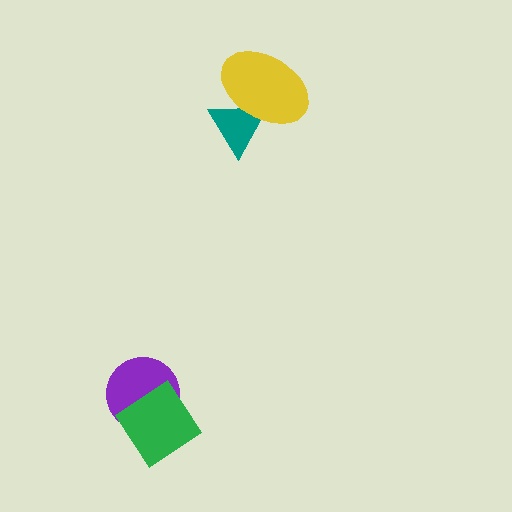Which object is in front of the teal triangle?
The yellow ellipse is in front of the teal triangle.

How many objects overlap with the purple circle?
1 object overlaps with the purple circle.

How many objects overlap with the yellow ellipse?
1 object overlaps with the yellow ellipse.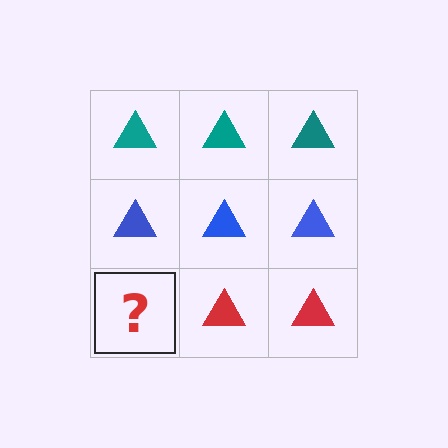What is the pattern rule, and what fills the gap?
The rule is that each row has a consistent color. The gap should be filled with a red triangle.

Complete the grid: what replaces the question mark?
The question mark should be replaced with a red triangle.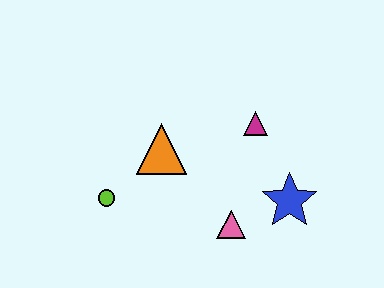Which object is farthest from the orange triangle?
The blue star is farthest from the orange triangle.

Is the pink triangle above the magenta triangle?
No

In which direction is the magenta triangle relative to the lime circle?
The magenta triangle is to the right of the lime circle.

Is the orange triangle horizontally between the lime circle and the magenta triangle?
Yes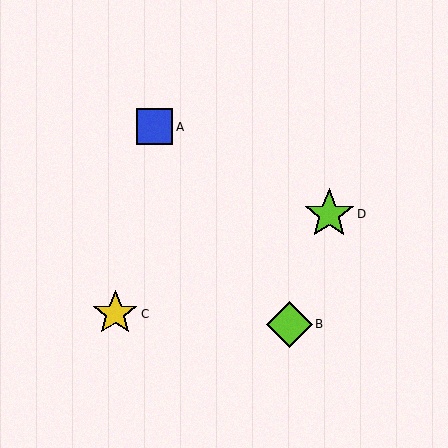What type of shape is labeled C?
Shape C is a yellow star.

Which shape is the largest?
The lime star (labeled D) is the largest.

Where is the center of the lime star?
The center of the lime star is at (329, 214).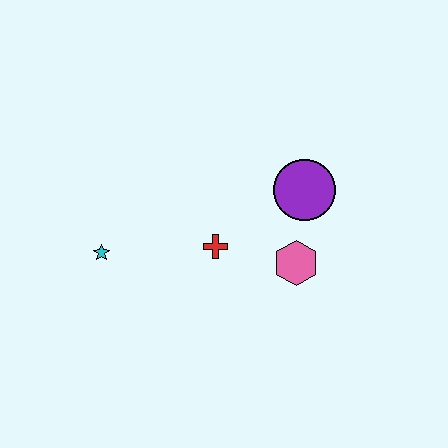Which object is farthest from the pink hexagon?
The cyan star is farthest from the pink hexagon.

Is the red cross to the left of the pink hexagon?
Yes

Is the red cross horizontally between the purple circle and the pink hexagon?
No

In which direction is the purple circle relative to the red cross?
The purple circle is to the right of the red cross.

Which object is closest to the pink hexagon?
The purple circle is closest to the pink hexagon.